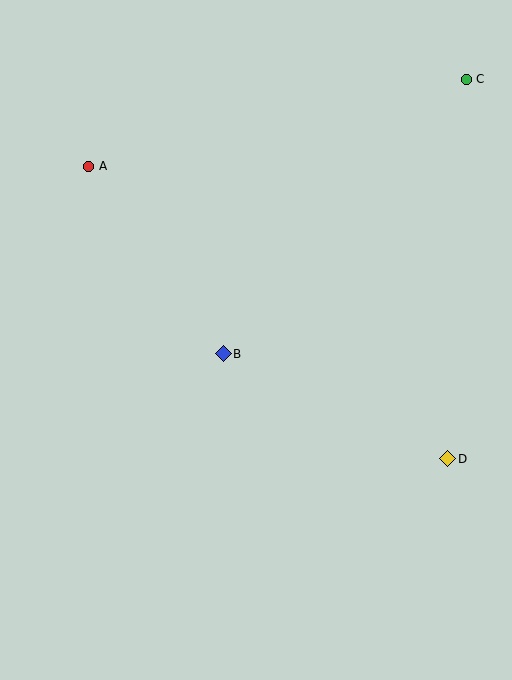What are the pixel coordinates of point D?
Point D is at (448, 459).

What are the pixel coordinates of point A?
Point A is at (89, 166).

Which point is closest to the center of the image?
Point B at (223, 354) is closest to the center.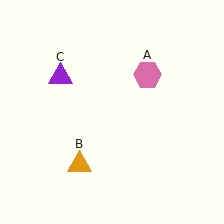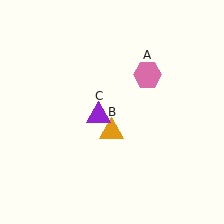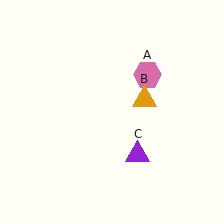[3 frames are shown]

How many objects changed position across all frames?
2 objects changed position: orange triangle (object B), purple triangle (object C).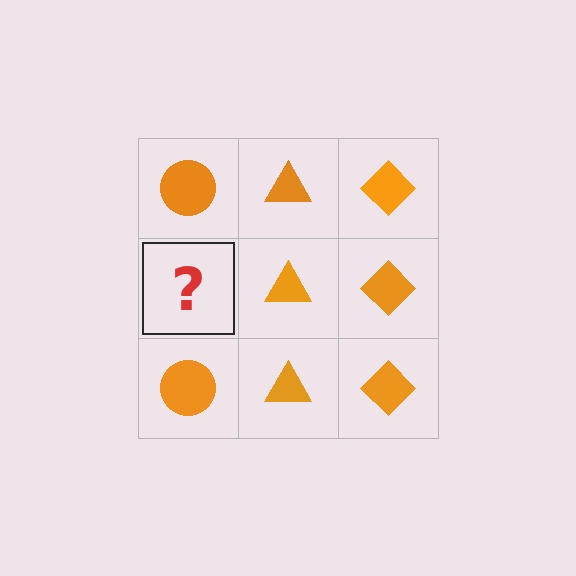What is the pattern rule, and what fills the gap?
The rule is that each column has a consistent shape. The gap should be filled with an orange circle.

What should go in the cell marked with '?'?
The missing cell should contain an orange circle.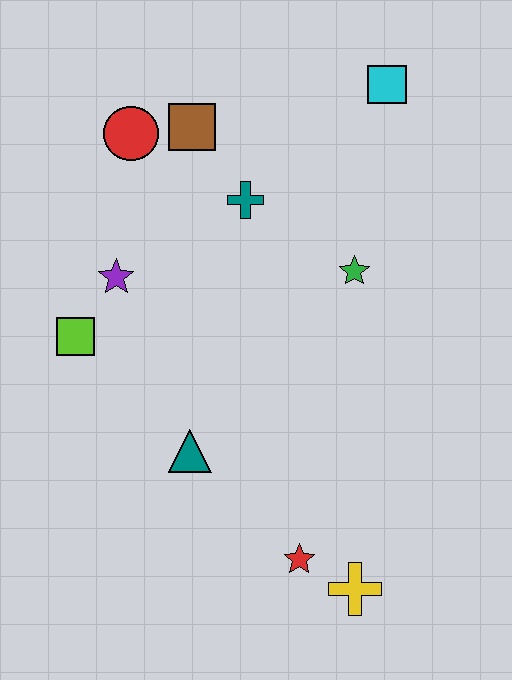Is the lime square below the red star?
No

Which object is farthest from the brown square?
The yellow cross is farthest from the brown square.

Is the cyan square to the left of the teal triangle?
No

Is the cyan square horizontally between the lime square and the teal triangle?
No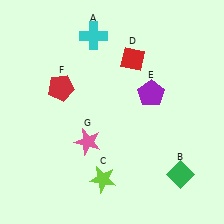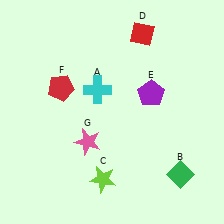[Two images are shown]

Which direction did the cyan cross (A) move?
The cyan cross (A) moved down.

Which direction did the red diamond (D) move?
The red diamond (D) moved up.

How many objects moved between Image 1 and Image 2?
2 objects moved between the two images.